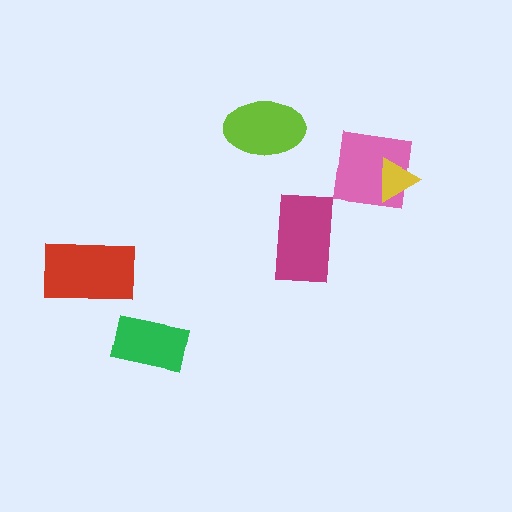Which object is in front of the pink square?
The yellow triangle is in front of the pink square.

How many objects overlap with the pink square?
1 object overlaps with the pink square.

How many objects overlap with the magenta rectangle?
0 objects overlap with the magenta rectangle.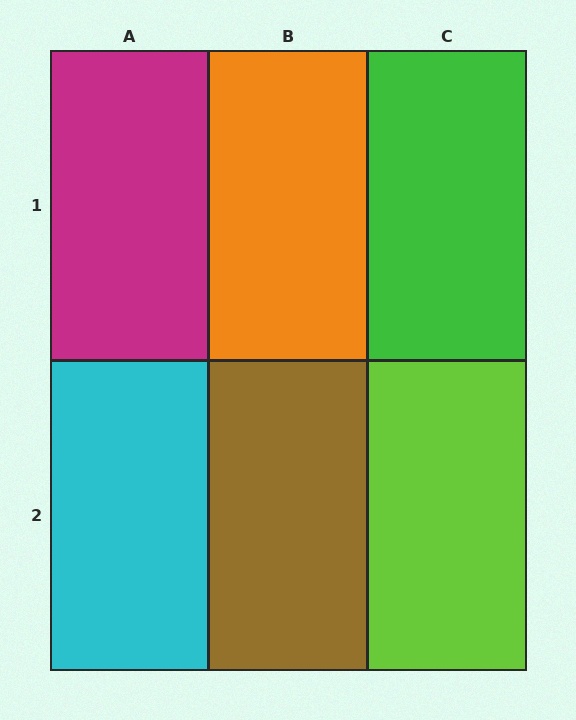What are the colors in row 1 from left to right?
Magenta, orange, green.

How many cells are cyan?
1 cell is cyan.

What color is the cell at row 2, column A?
Cyan.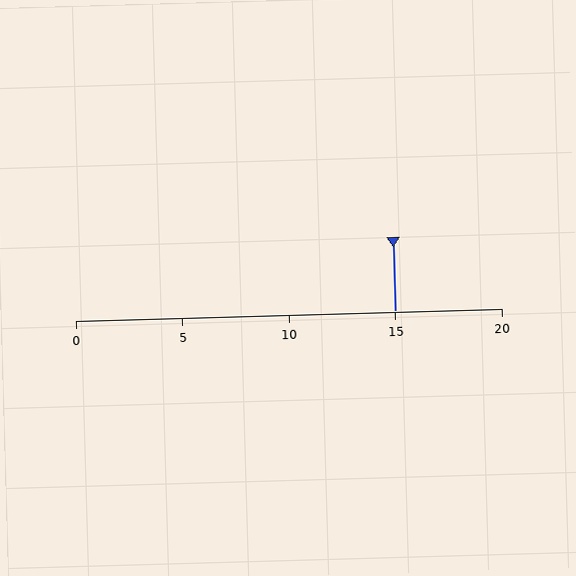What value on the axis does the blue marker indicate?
The marker indicates approximately 15.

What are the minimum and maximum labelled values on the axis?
The axis runs from 0 to 20.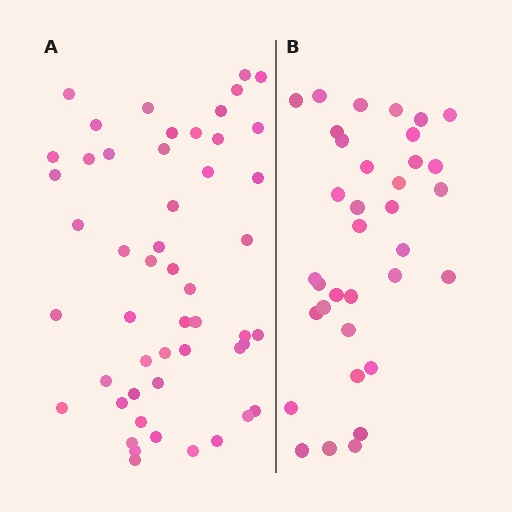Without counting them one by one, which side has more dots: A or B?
Region A (the left region) has more dots.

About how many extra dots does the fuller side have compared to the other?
Region A has approximately 15 more dots than region B.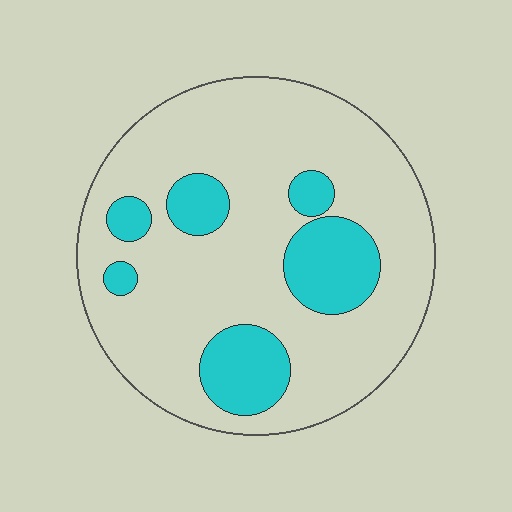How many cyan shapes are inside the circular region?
6.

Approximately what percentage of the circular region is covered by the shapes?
Approximately 20%.